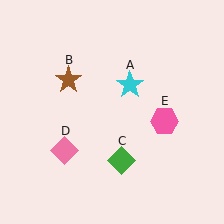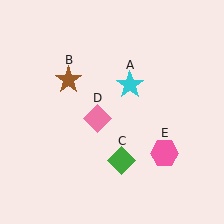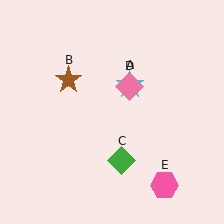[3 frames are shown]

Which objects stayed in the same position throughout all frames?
Cyan star (object A) and brown star (object B) and green diamond (object C) remained stationary.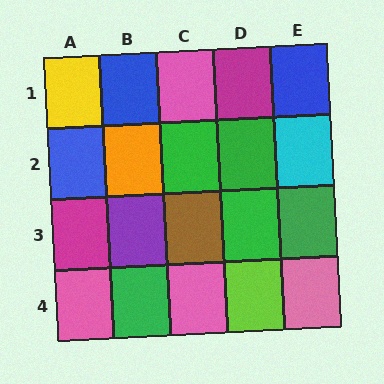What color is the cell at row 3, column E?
Green.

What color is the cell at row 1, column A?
Yellow.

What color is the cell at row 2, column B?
Orange.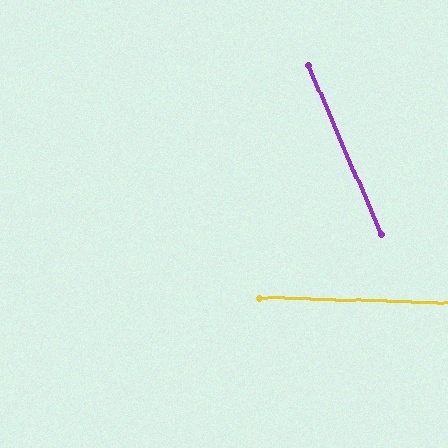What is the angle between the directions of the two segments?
Approximately 65 degrees.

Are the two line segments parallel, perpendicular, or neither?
Neither parallel nor perpendicular — they differ by about 65°.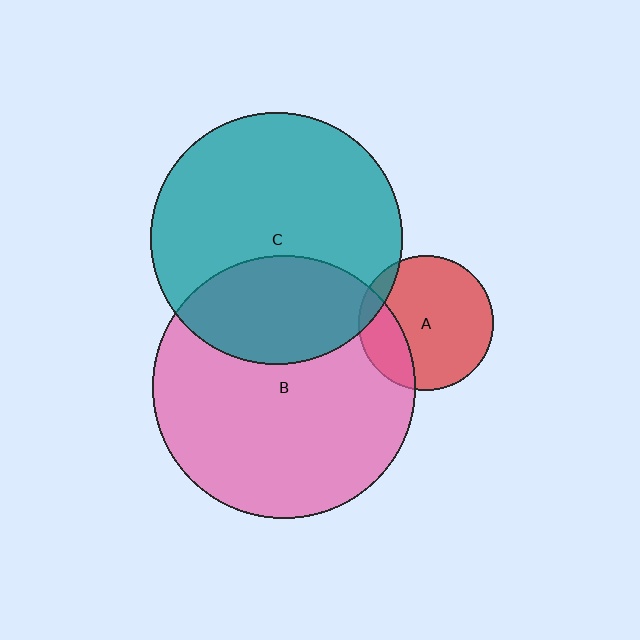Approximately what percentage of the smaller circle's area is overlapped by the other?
Approximately 30%.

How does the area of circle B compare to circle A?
Approximately 3.8 times.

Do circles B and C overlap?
Yes.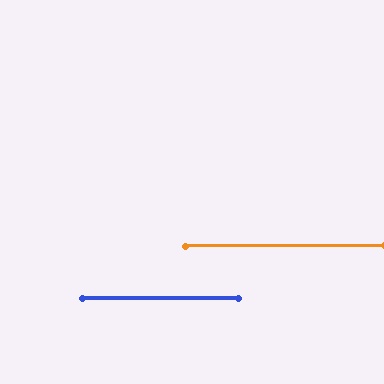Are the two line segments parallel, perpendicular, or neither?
Parallel — their directions differ by only 0.5°.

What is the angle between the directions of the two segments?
Approximately 1 degree.